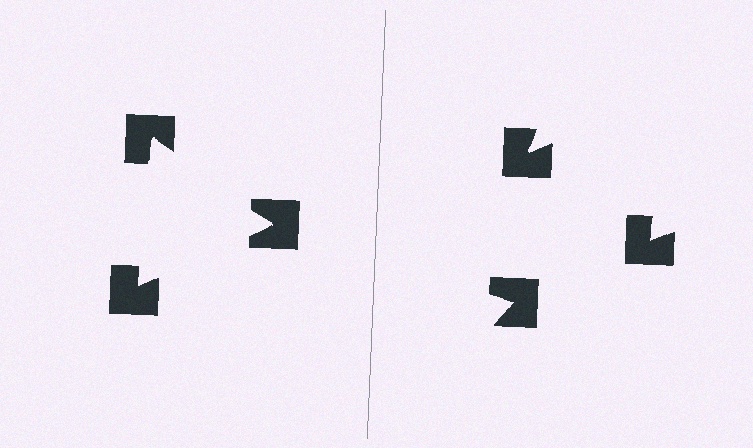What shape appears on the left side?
An illusory triangle.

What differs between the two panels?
The notched squares are positioned identically on both sides; only the wedge orientations differ. On the left they align to a triangle; on the right they are misaligned.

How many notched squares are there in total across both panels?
6 — 3 on each side.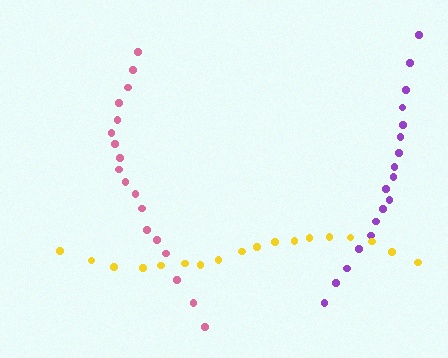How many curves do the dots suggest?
There are 3 distinct paths.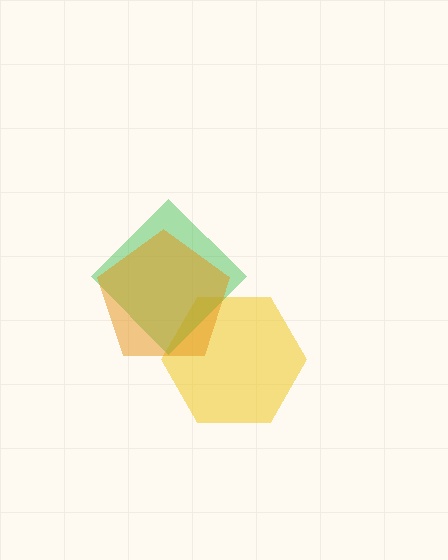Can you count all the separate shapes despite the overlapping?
Yes, there are 3 separate shapes.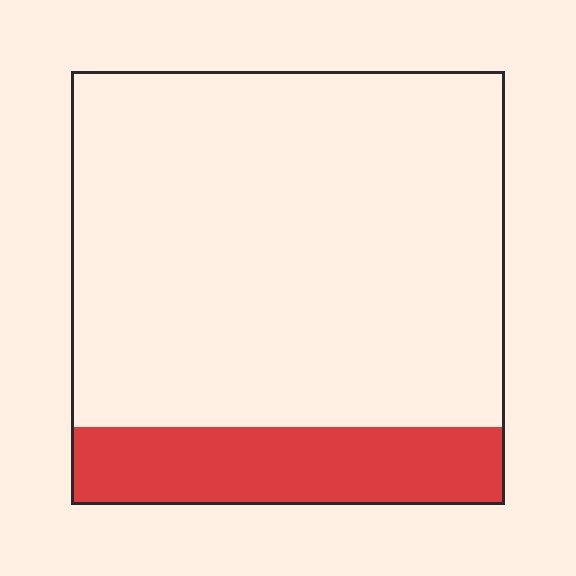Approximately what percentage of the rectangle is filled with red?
Approximately 20%.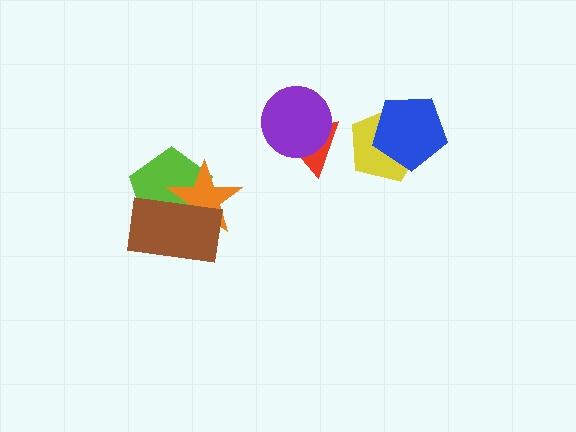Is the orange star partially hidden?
Yes, it is partially covered by another shape.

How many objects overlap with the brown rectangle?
2 objects overlap with the brown rectangle.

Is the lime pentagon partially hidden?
Yes, it is partially covered by another shape.